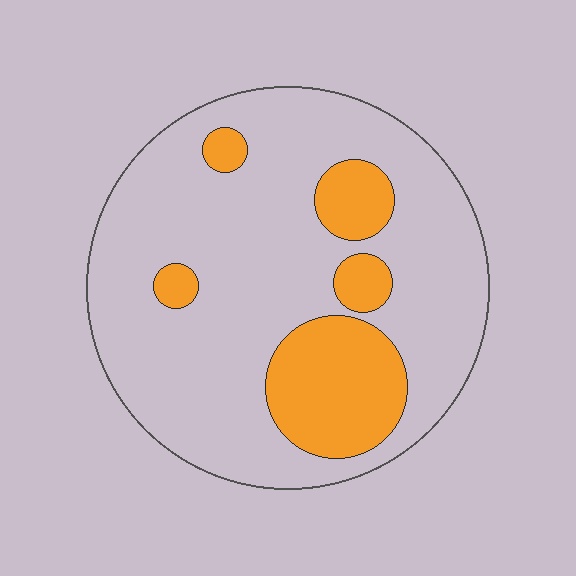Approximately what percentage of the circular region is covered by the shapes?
Approximately 20%.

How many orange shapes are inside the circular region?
5.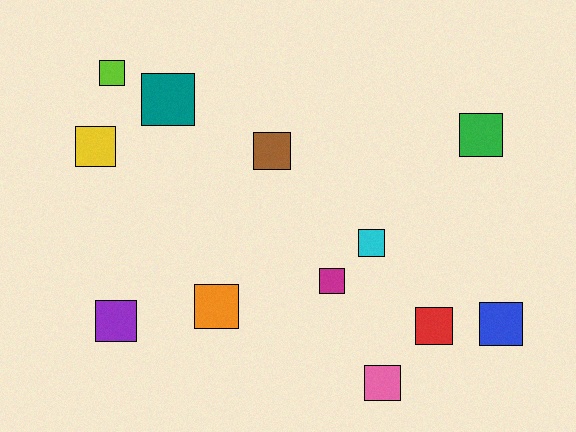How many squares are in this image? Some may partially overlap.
There are 12 squares.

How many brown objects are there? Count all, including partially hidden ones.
There is 1 brown object.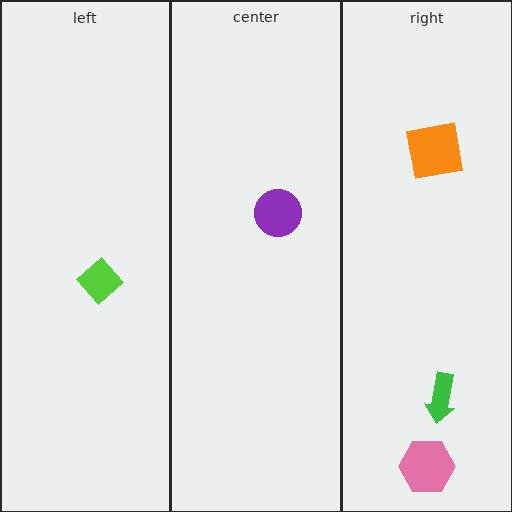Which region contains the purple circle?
The center region.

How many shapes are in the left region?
1.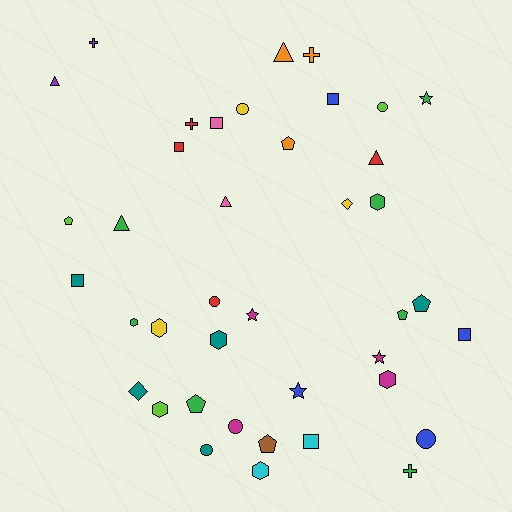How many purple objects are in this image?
There are 2 purple objects.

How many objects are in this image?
There are 40 objects.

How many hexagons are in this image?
There are 7 hexagons.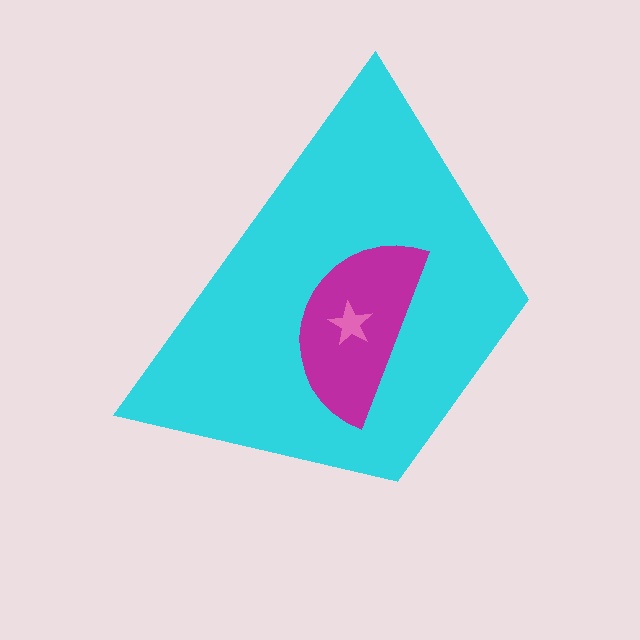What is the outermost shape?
The cyan trapezoid.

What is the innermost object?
The pink star.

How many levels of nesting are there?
3.